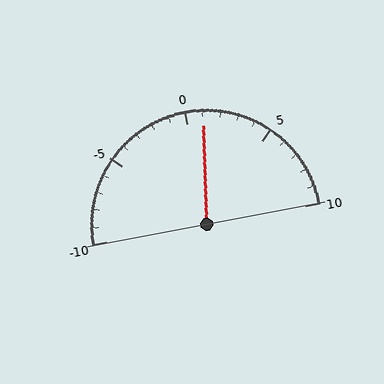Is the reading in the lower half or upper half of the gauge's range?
The reading is in the upper half of the range (-10 to 10).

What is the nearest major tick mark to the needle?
The nearest major tick mark is 0.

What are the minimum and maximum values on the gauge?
The gauge ranges from -10 to 10.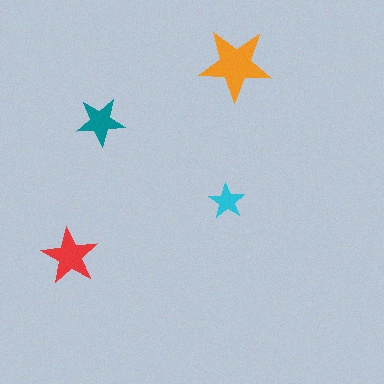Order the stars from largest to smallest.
the orange one, the red one, the teal one, the cyan one.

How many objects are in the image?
There are 4 objects in the image.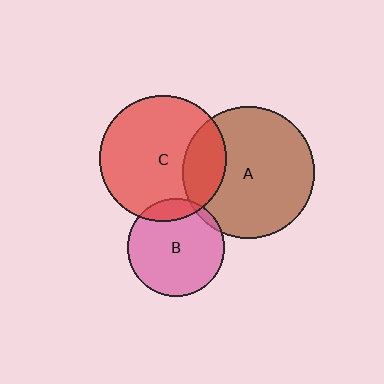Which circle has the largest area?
Circle A (brown).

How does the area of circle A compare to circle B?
Approximately 1.8 times.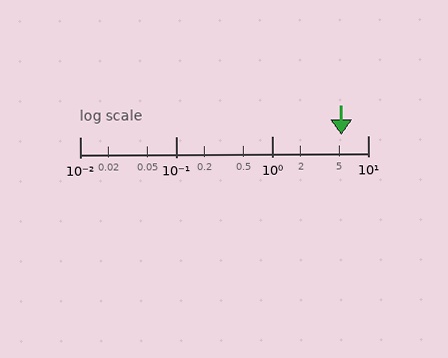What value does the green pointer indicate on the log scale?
The pointer indicates approximately 5.3.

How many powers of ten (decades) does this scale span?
The scale spans 3 decades, from 0.01 to 10.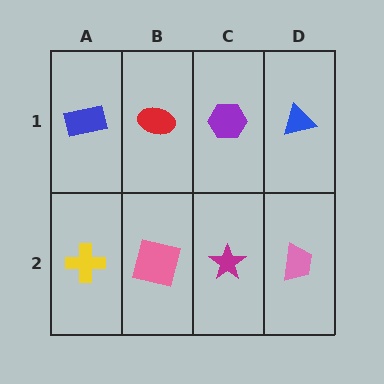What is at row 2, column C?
A magenta star.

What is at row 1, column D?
A blue triangle.